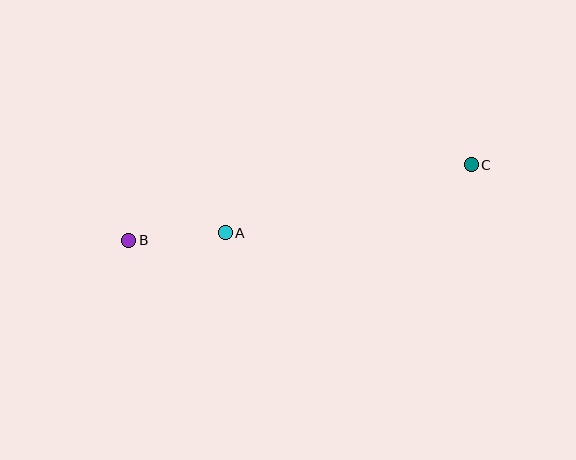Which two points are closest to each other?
Points A and B are closest to each other.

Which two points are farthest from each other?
Points B and C are farthest from each other.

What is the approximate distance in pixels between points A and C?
The distance between A and C is approximately 255 pixels.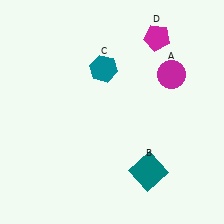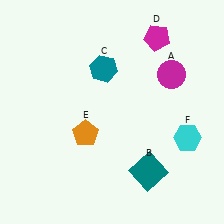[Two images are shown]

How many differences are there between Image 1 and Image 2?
There are 2 differences between the two images.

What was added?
An orange pentagon (E), a cyan hexagon (F) were added in Image 2.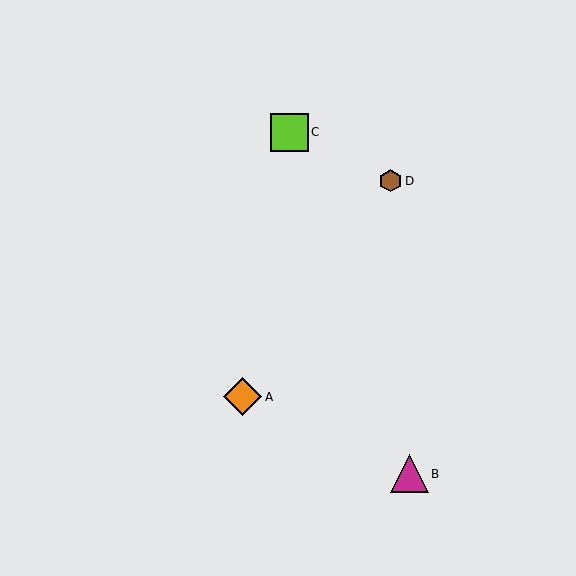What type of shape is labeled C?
Shape C is a lime square.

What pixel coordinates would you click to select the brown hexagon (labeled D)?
Click at (391, 181) to select the brown hexagon D.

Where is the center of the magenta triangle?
The center of the magenta triangle is at (409, 474).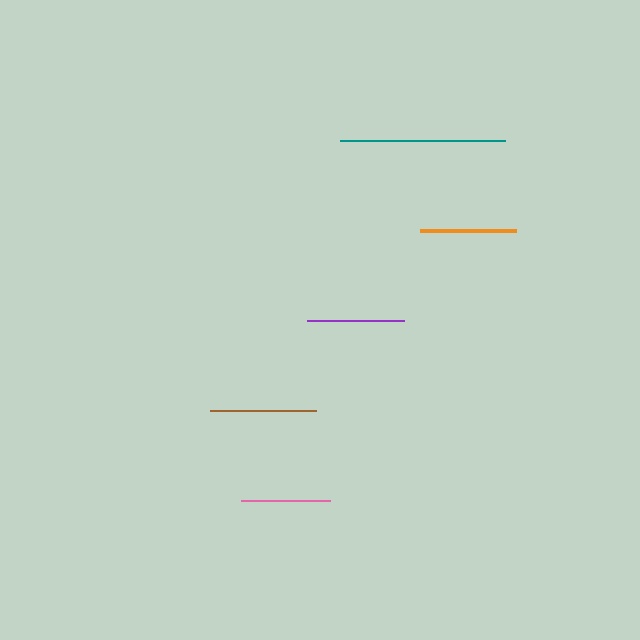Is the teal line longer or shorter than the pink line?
The teal line is longer than the pink line.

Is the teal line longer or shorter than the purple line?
The teal line is longer than the purple line.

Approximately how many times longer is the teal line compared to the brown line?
The teal line is approximately 1.6 times the length of the brown line.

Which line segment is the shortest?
The pink line is the shortest at approximately 90 pixels.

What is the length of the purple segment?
The purple segment is approximately 97 pixels long.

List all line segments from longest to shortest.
From longest to shortest: teal, brown, purple, orange, pink.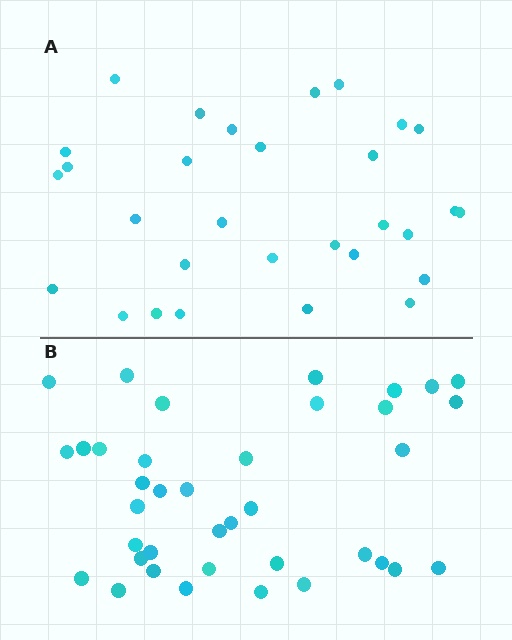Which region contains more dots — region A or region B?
Region B (the bottom region) has more dots.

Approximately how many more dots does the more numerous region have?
Region B has roughly 8 or so more dots than region A.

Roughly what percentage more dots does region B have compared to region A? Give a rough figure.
About 25% more.